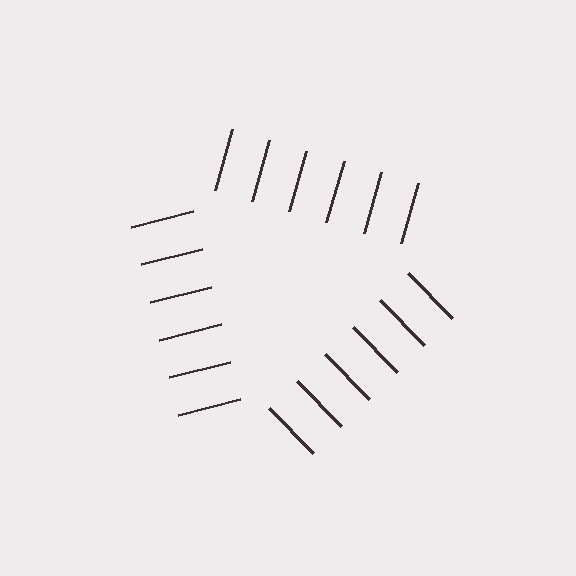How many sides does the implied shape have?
3 sides — the line-ends trace a triangle.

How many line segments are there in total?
18 — 6 along each of the 3 edges.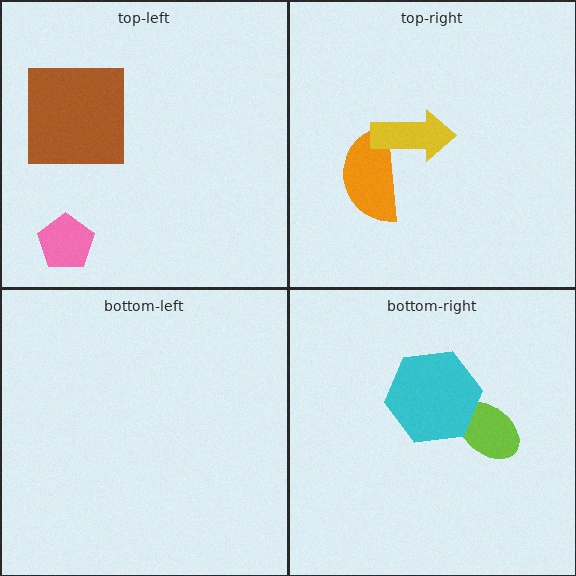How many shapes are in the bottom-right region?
2.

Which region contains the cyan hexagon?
The bottom-right region.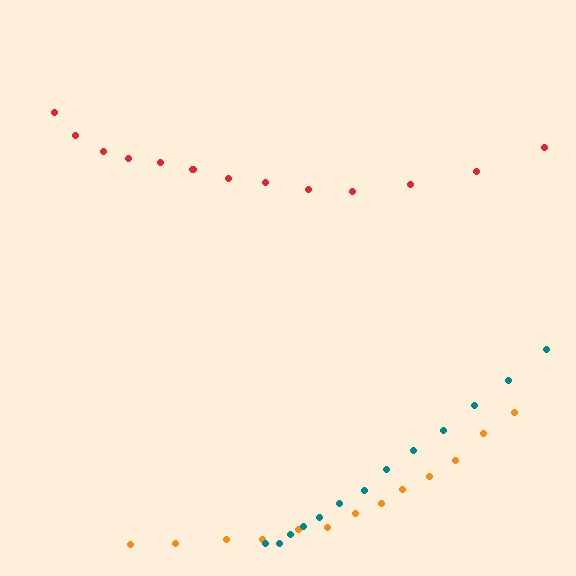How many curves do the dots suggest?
There are 3 distinct paths.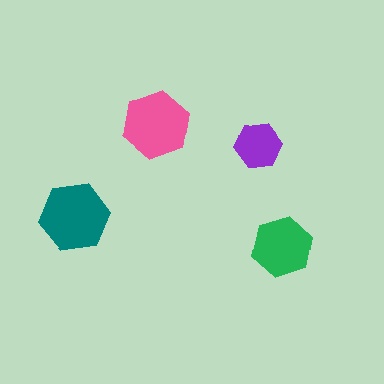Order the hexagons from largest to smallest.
the teal one, the pink one, the green one, the purple one.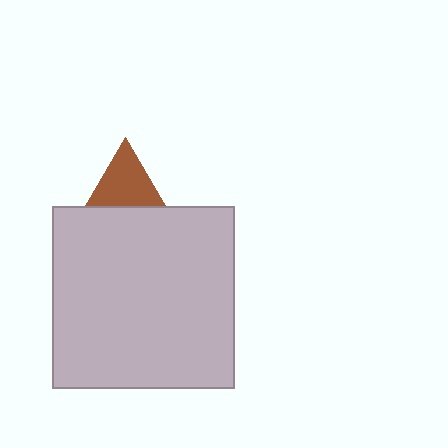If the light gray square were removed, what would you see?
You would see the complete brown triangle.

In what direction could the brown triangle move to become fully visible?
The brown triangle could move up. That would shift it out from behind the light gray square entirely.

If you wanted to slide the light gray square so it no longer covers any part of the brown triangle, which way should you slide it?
Slide it down — that is the most direct way to separate the two shapes.